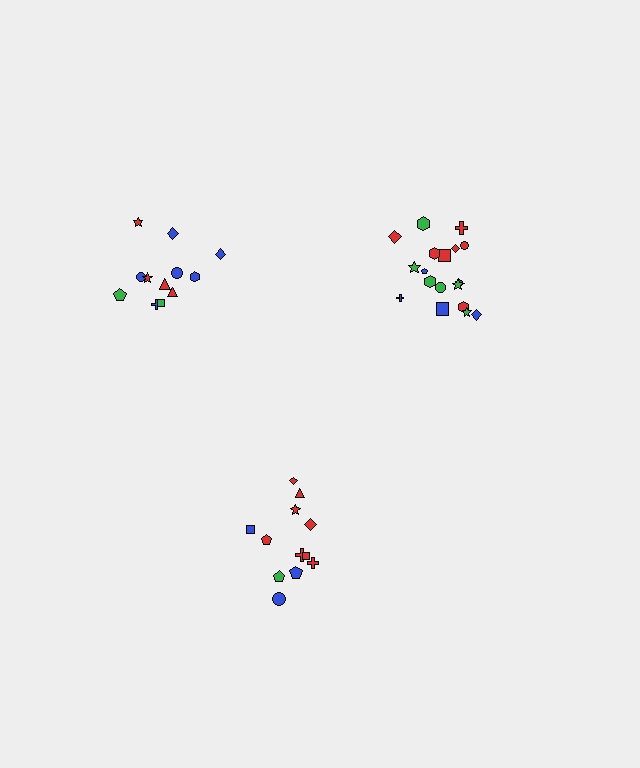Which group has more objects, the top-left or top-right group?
The top-right group.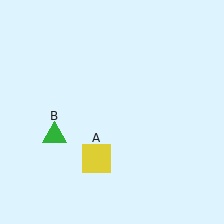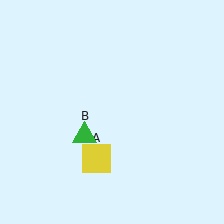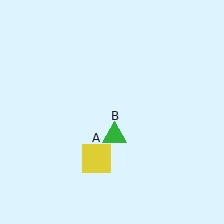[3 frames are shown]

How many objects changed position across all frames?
1 object changed position: green triangle (object B).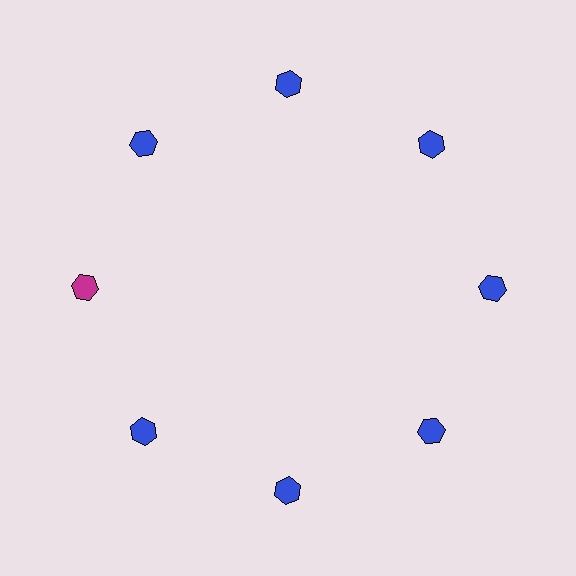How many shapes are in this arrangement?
There are 8 shapes arranged in a ring pattern.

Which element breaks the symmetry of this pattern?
The magenta hexagon at roughly the 9 o'clock position breaks the symmetry. All other shapes are blue hexagons.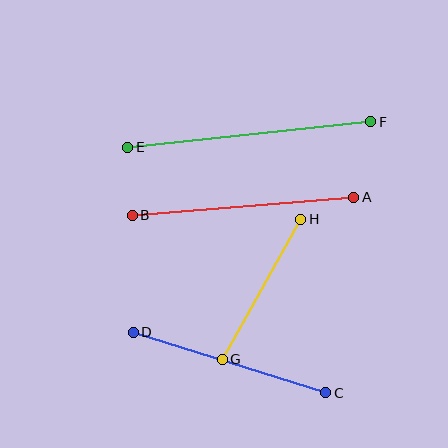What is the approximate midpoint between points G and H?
The midpoint is at approximately (261, 289) pixels.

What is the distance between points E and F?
The distance is approximately 244 pixels.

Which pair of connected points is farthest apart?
Points E and F are farthest apart.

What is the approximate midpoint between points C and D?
The midpoint is at approximately (230, 363) pixels.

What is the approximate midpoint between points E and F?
The midpoint is at approximately (249, 135) pixels.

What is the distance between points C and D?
The distance is approximately 202 pixels.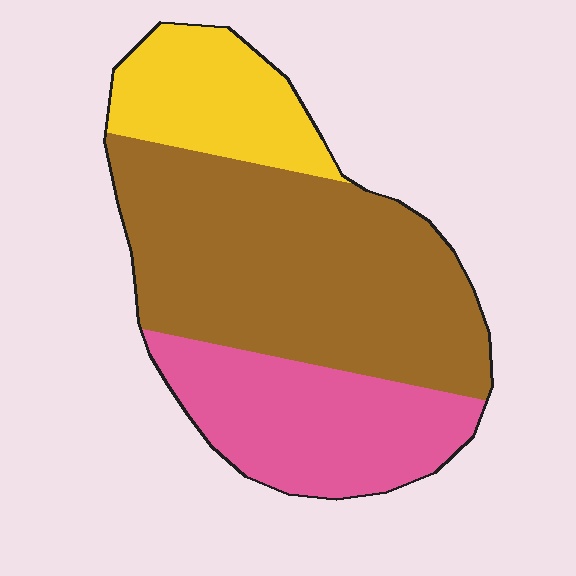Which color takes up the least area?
Yellow, at roughly 20%.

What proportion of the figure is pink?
Pink takes up about one quarter (1/4) of the figure.